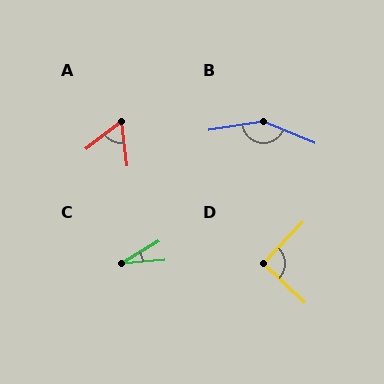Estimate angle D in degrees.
Approximately 90 degrees.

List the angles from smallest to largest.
C (27°), A (60°), D (90°), B (149°).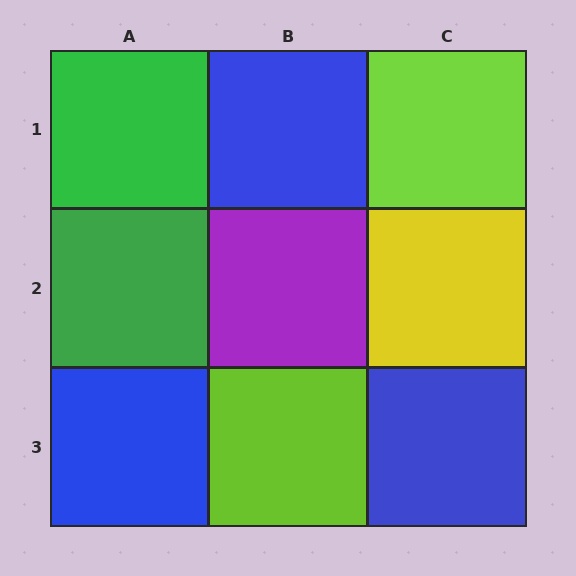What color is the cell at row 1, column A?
Green.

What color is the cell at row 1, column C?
Lime.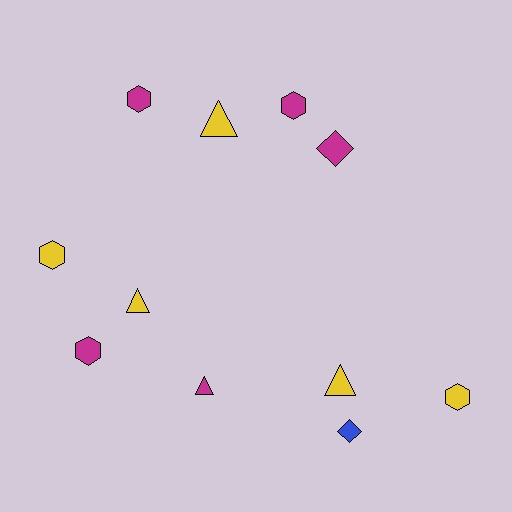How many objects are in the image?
There are 11 objects.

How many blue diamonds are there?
There is 1 blue diamond.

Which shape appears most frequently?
Hexagon, with 5 objects.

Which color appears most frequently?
Yellow, with 5 objects.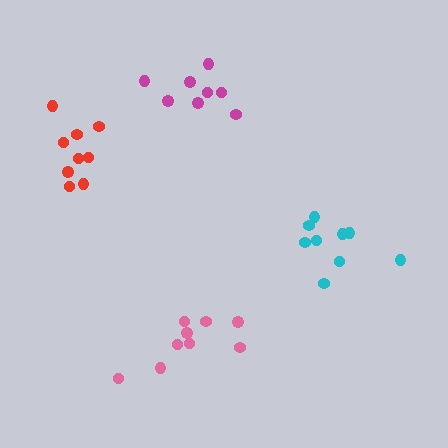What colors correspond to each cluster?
The clusters are colored: red, pink, cyan, magenta.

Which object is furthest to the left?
The red cluster is leftmost.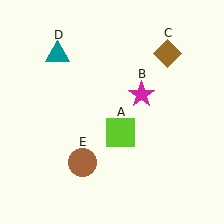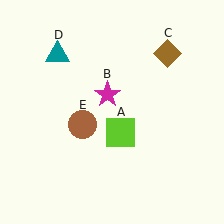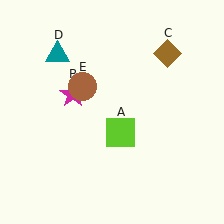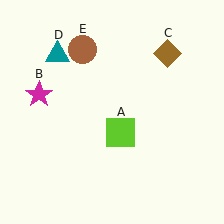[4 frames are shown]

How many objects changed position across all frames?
2 objects changed position: magenta star (object B), brown circle (object E).